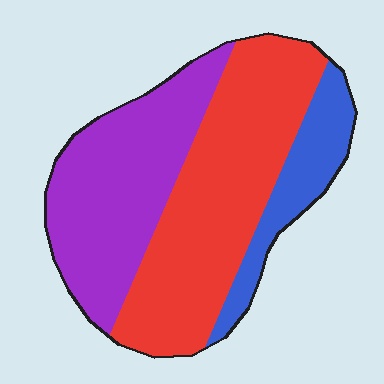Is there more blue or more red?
Red.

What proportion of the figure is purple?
Purple covers about 35% of the figure.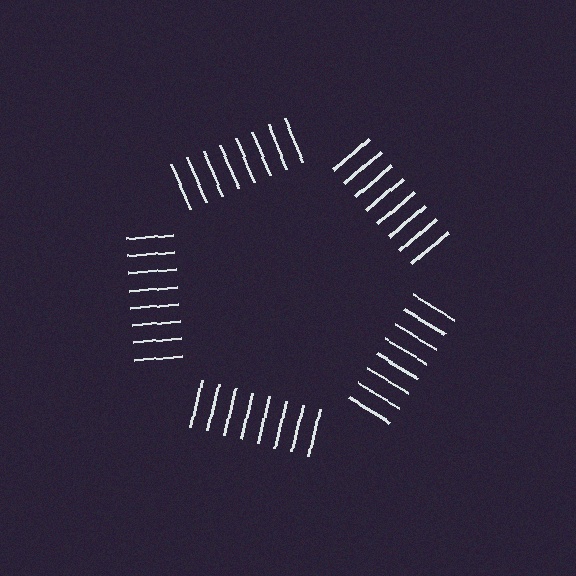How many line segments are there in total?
40 — 8 along each of the 5 edges.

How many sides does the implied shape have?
5 sides — the line-ends trace a pentagon.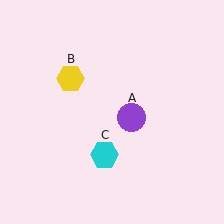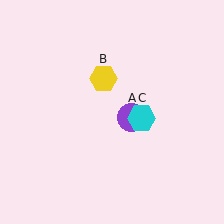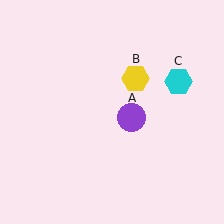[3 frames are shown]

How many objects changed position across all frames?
2 objects changed position: yellow hexagon (object B), cyan hexagon (object C).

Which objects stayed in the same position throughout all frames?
Purple circle (object A) remained stationary.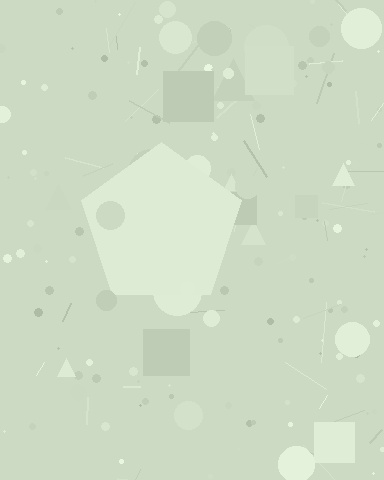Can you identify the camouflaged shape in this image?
The camouflaged shape is a pentagon.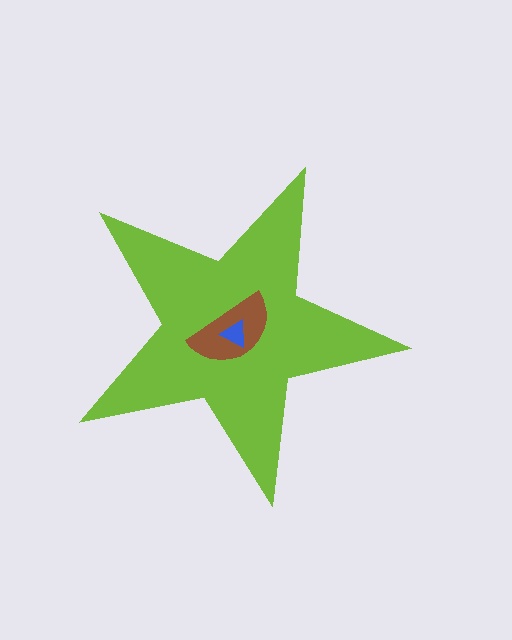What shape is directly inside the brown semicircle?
The blue triangle.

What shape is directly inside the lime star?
The brown semicircle.